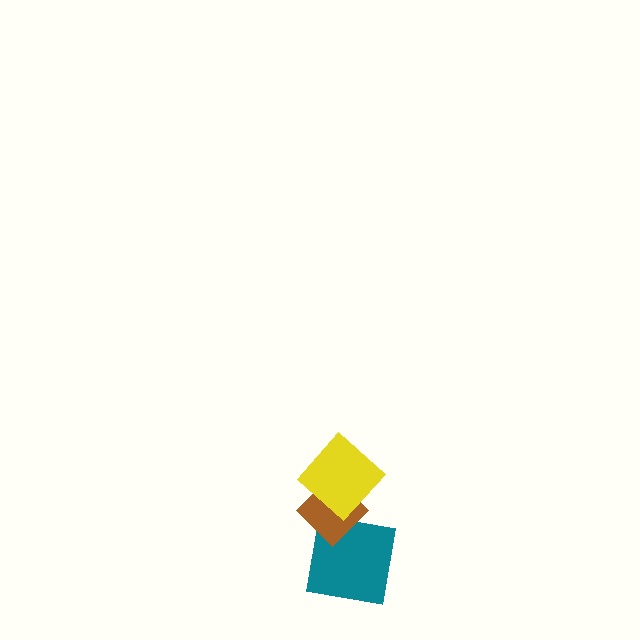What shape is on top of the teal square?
The brown diamond is on top of the teal square.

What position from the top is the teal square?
The teal square is 3rd from the top.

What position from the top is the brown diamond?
The brown diamond is 2nd from the top.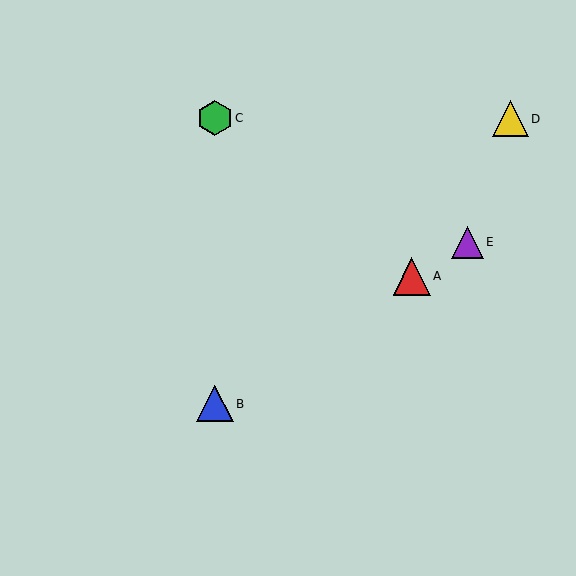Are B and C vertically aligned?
Yes, both are at x≈215.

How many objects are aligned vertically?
2 objects (B, C) are aligned vertically.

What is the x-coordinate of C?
Object C is at x≈215.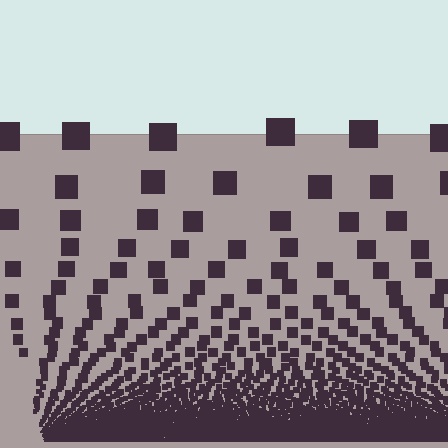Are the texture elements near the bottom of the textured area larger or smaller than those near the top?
Smaller. The gradient is inverted — elements near the bottom are smaller and denser.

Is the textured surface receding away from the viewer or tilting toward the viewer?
The surface appears to tilt toward the viewer. Texture elements get larger and sparser toward the top.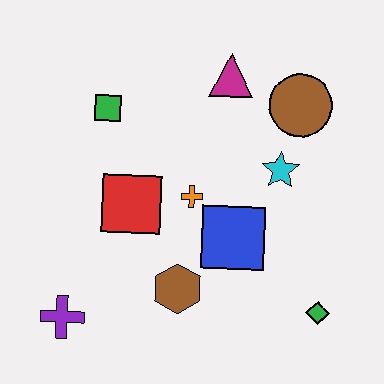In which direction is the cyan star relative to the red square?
The cyan star is to the right of the red square.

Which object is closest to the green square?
The red square is closest to the green square.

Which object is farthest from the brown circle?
The purple cross is farthest from the brown circle.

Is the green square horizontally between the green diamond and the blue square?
No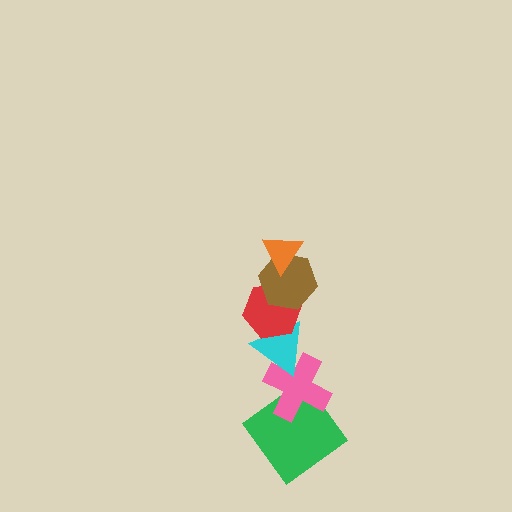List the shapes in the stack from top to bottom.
From top to bottom: the orange triangle, the brown hexagon, the red hexagon, the cyan triangle, the pink cross, the green diamond.